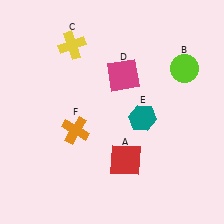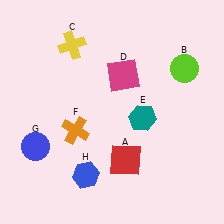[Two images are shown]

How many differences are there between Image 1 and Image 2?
There are 2 differences between the two images.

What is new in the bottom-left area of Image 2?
A blue hexagon (H) was added in the bottom-left area of Image 2.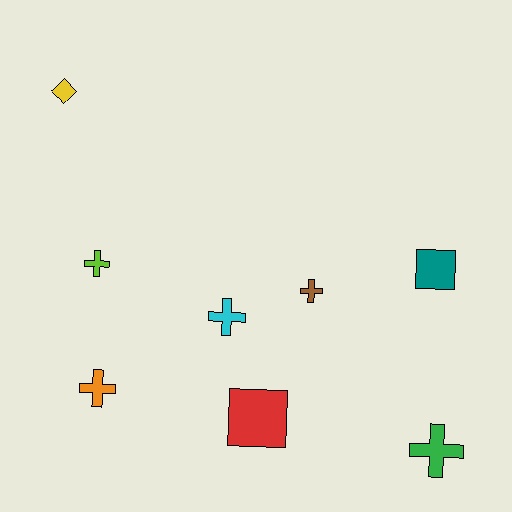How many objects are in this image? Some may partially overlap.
There are 8 objects.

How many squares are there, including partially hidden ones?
There are 2 squares.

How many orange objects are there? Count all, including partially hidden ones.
There is 1 orange object.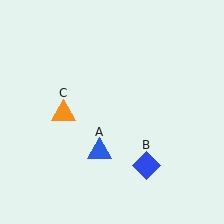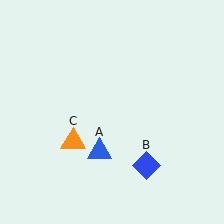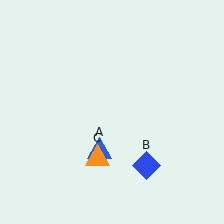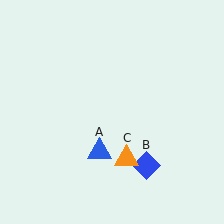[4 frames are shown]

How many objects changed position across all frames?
1 object changed position: orange triangle (object C).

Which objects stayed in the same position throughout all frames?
Blue triangle (object A) and blue diamond (object B) remained stationary.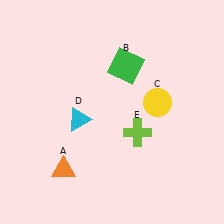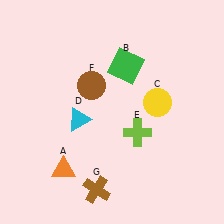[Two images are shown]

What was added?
A brown circle (F), a brown cross (G) were added in Image 2.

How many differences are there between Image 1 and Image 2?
There are 2 differences between the two images.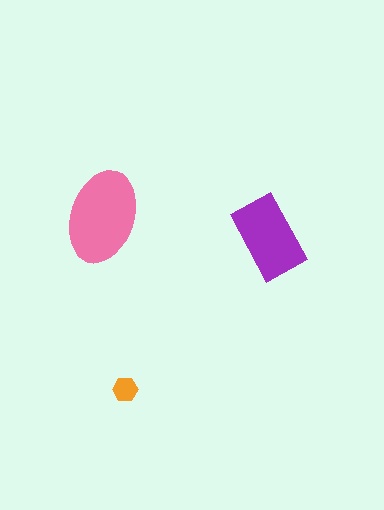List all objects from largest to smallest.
The pink ellipse, the purple rectangle, the orange hexagon.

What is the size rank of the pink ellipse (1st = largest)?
1st.